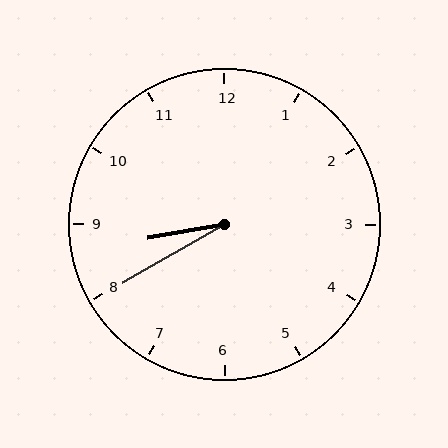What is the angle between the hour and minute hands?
Approximately 20 degrees.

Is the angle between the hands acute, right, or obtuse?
It is acute.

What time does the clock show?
8:40.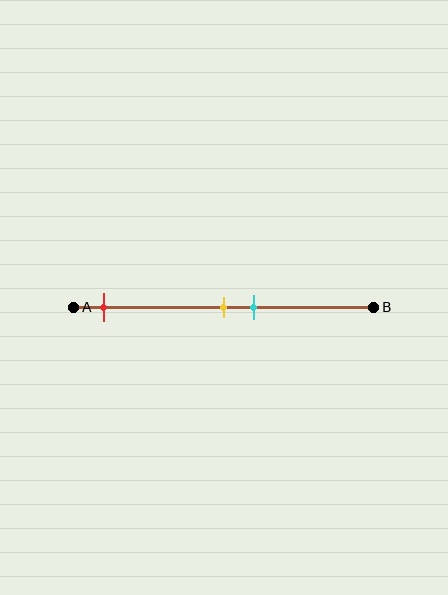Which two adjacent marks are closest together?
The yellow and cyan marks are the closest adjacent pair.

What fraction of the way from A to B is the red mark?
The red mark is approximately 10% (0.1) of the way from A to B.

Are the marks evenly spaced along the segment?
No, the marks are not evenly spaced.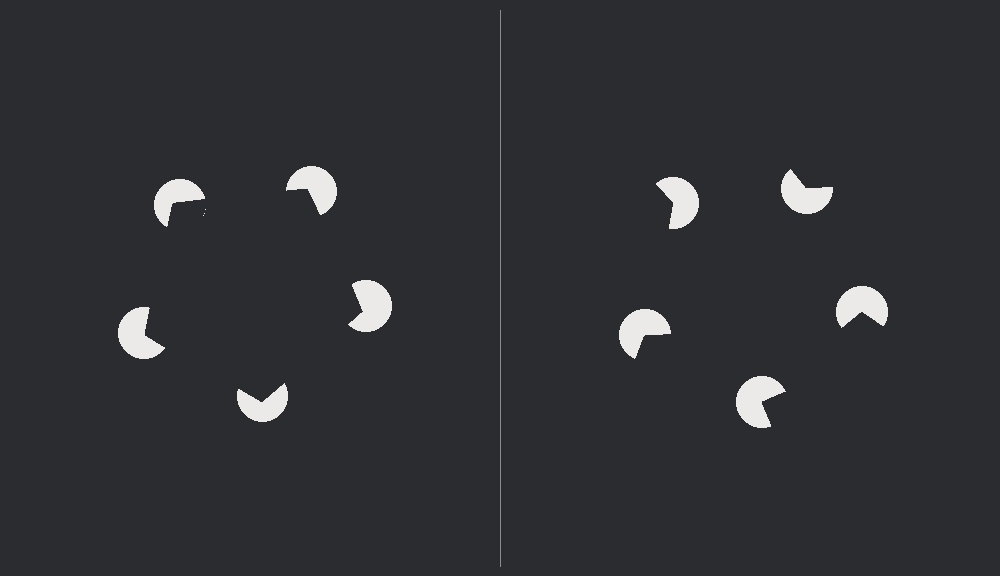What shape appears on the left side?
An illusory pentagon.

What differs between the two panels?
The pac-man discs are positioned identically on both sides; only the wedge orientations differ. On the left they align to a pentagon; on the right they are misaligned.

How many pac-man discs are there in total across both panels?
10 — 5 on each side.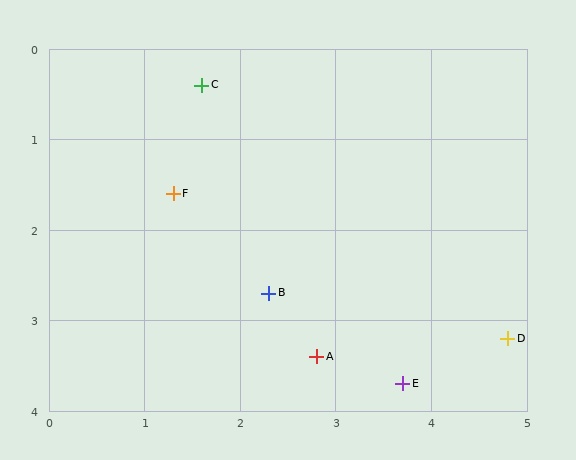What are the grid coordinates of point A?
Point A is at approximately (2.8, 3.4).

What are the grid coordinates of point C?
Point C is at approximately (1.6, 0.4).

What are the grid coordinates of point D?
Point D is at approximately (4.8, 3.2).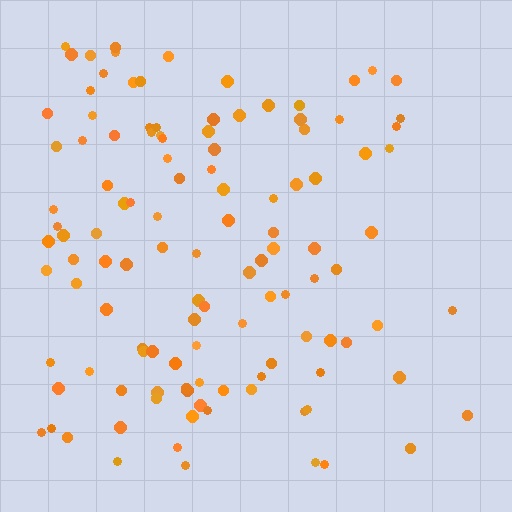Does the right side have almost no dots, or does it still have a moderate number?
Still a moderate number, just noticeably fewer than the left.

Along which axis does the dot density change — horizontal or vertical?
Horizontal.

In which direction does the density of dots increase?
From right to left, with the left side densest.